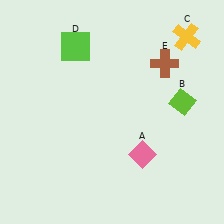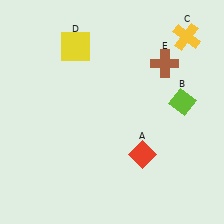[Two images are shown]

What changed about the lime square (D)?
In Image 1, D is lime. In Image 2, it changed to yellow.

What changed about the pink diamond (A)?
In Image 1, A is pink. In Image 2, it changed to red.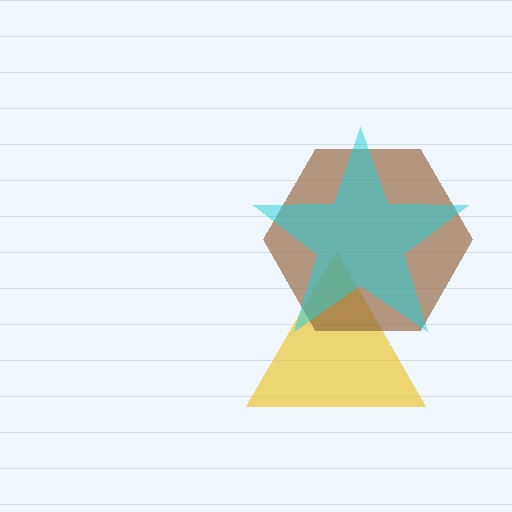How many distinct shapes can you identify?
There are 3 distinct shapes: a yellow triangle, a brown hexagon, a cyan star.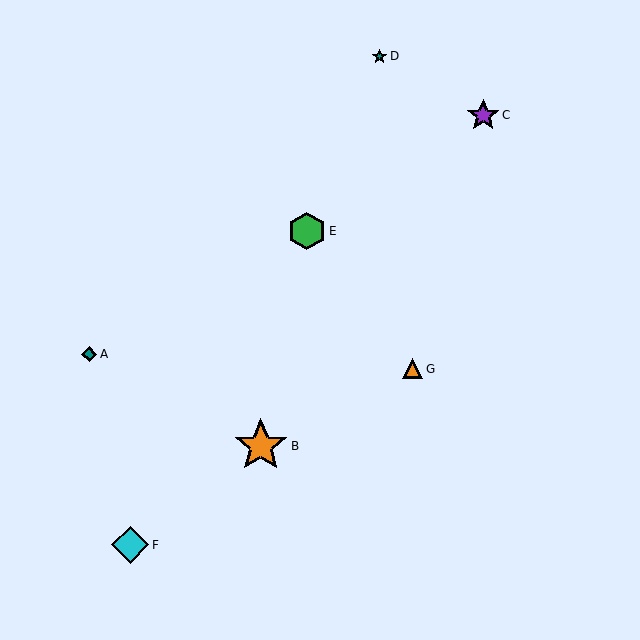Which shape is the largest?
The orange star (labeled B) is the largest.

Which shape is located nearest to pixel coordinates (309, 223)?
The green hexagon (labeled E) at (307, 231) is nearest to that location.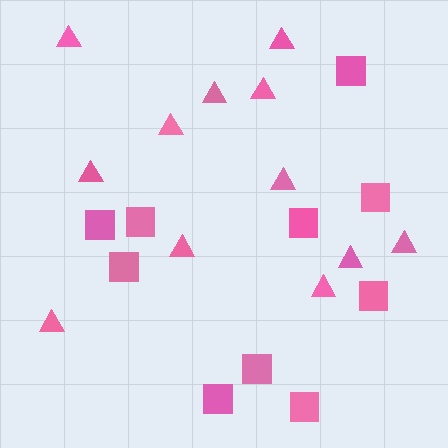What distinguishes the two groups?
There are 2 groups: one group of squares (10) and one group of triangles (12).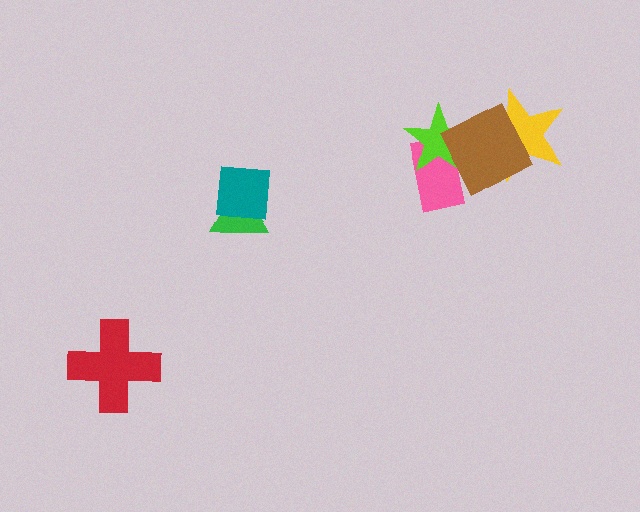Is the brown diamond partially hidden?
No, no other shape covers it.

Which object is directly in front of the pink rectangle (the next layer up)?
The lime star is directly in front of the pink rectangle.